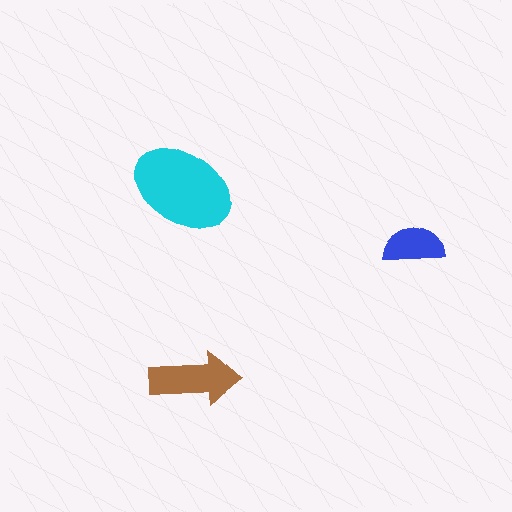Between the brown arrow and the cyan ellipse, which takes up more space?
The cyan ellipse.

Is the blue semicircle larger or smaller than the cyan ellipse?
Smaller.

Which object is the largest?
The cyan ellipse.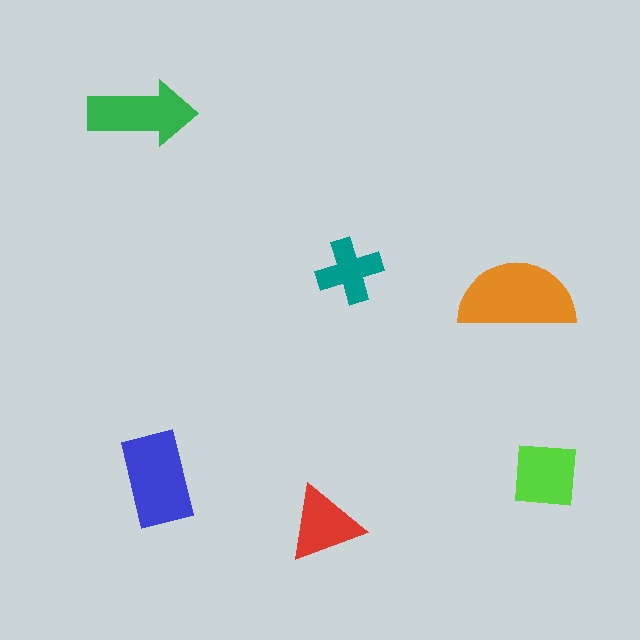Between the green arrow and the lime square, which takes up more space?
The green arrow.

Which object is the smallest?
The teal cross.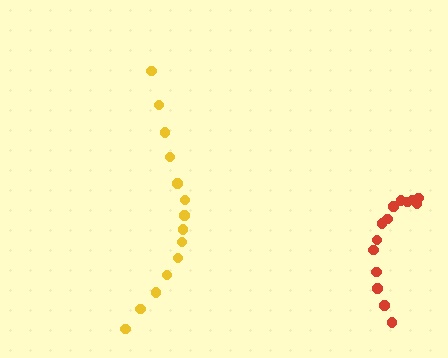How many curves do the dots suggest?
There are 2 distinct paths.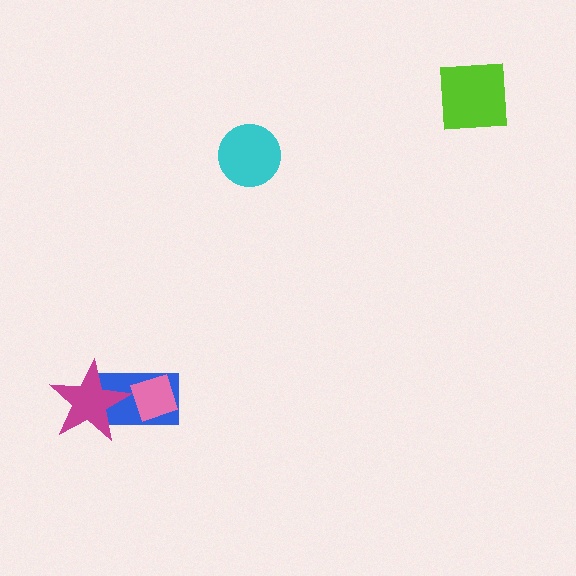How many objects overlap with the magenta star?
1 object overlaps with the magenta star.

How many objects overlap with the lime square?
0 objects overlap with the lime square.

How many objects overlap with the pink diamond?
1 object overlaps with the pink diamond.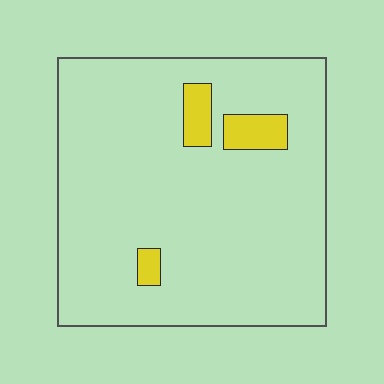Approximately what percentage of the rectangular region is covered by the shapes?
Approximately 5%.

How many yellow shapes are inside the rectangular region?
3.